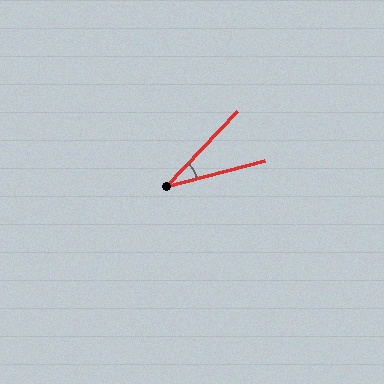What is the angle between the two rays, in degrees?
Approximately 32 degrees.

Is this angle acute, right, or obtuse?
It is acute.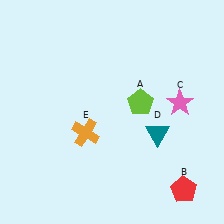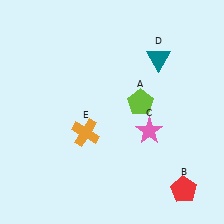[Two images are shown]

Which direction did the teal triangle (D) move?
The teal triangle (D) moved up.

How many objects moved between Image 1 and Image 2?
2 objects moved between the two images.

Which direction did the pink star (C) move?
The pink star (C) moved left.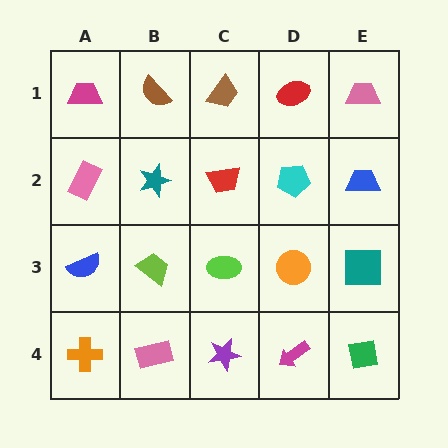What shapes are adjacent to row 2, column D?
A red ellipse (row 1, column D), an orange circle (row 3, column D), a red trapezoid (row 2, column C), a blue trapezoid (row 2, column E).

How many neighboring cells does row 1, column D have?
3.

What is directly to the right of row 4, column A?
A pink rectangle.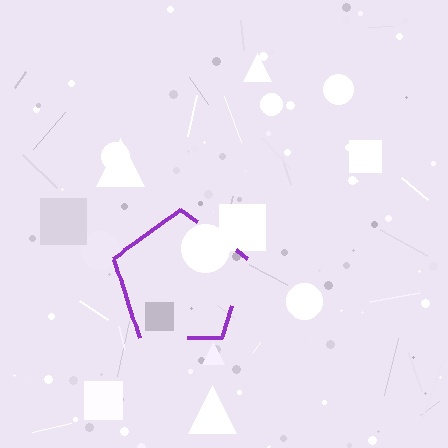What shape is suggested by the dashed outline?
The dashed outline suggests a pentagon.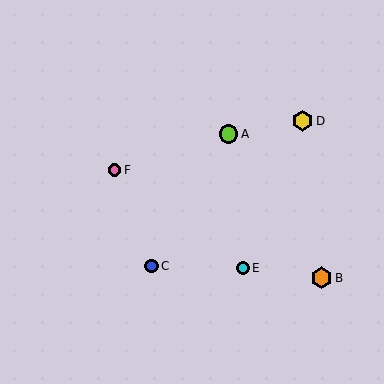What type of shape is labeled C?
Shape C is a blue circle.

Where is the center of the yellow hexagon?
The center of the yellow hexagon is at (302, 121).